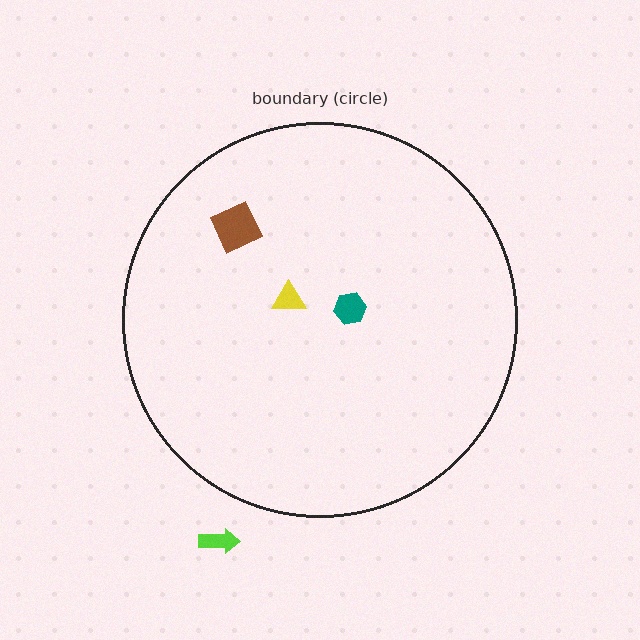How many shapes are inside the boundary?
3 inside, 1 outside.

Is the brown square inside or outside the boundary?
Inside.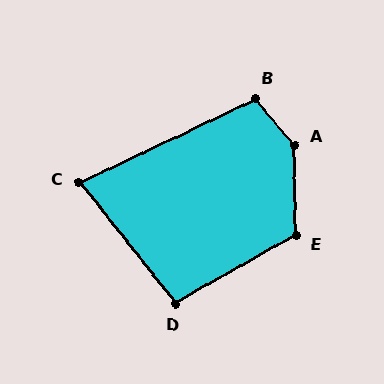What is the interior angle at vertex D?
Approximately 99 degrees (obtuse).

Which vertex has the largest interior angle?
A, at approximately 141 degrees.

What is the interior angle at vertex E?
Approximately 119 degrees (obtuse).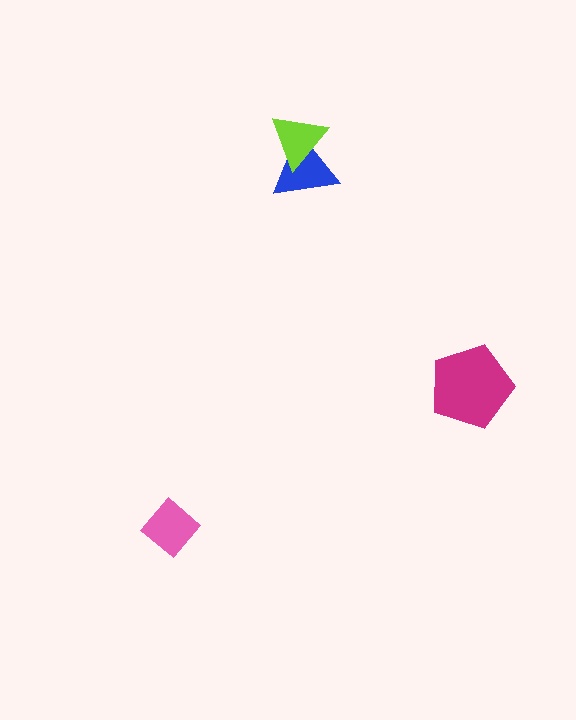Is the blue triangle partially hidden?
Yes, it is partially covered by another shape.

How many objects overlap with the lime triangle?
1 object overlaps with the lime triangle.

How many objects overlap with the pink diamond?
0 objects overlap with the pink diamond.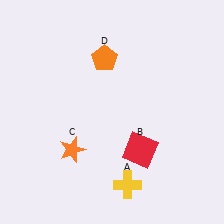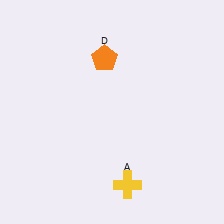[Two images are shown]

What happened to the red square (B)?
The red square (B) was removed in Image 2. It was in the bottom-right area of Image 1.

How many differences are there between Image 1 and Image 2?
There are 2 differences between the two images.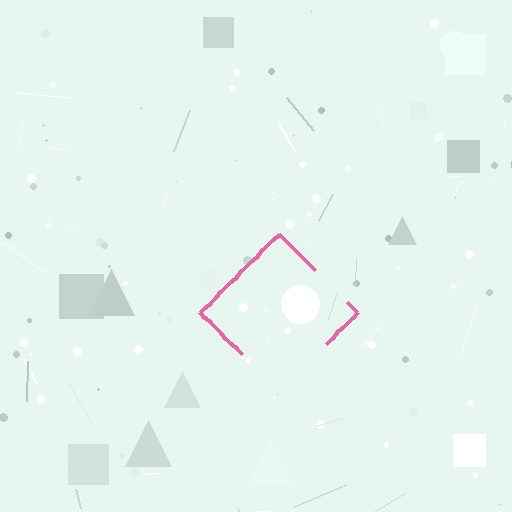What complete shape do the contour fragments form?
The contour fragments form a diamond.